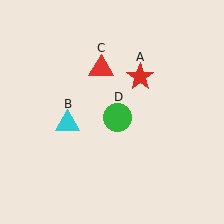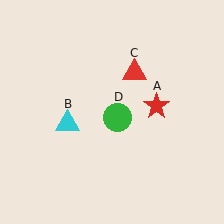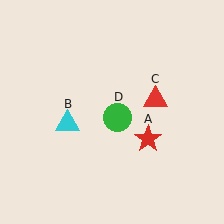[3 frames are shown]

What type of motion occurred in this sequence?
The red star (object A), red triangle (object C) rotated clockwise around the center of the scene.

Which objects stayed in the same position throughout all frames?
Cyan triangle (object B) and green circle (object D) remained stationary.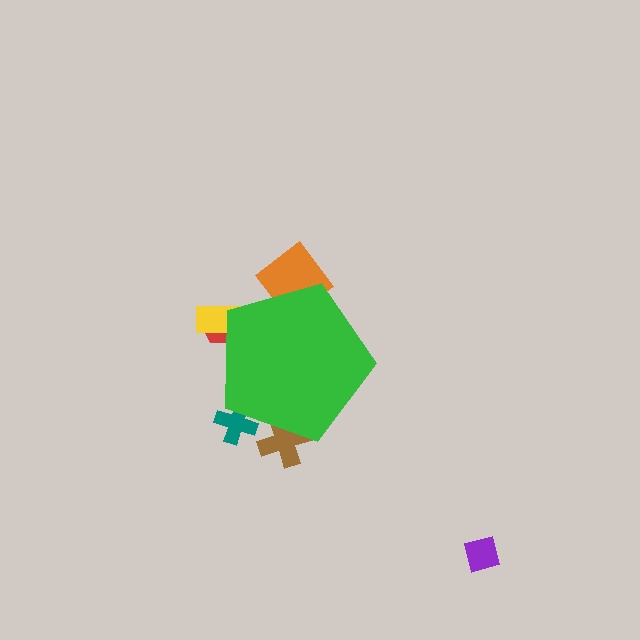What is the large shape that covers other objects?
A green pentagon.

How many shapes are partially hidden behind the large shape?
5 shapes are partially hidden.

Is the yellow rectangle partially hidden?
Yes, the yellow rectangle is partially hidden behind the green pentagon.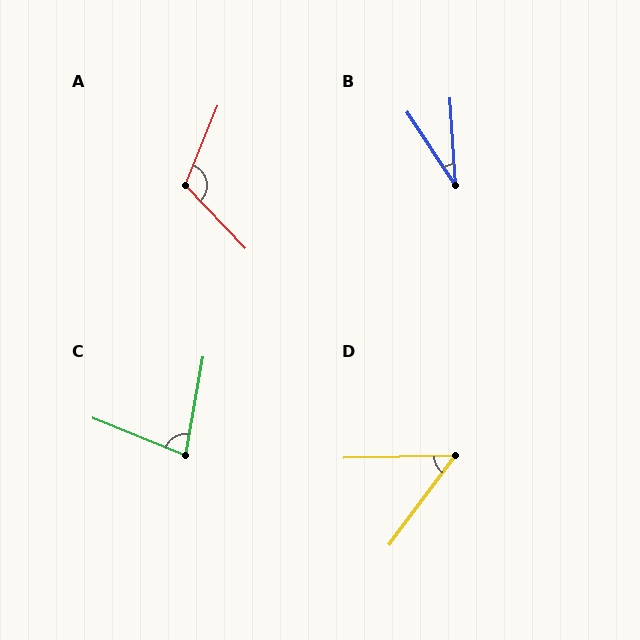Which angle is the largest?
A, at approximately 115 degrees.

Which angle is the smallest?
B, at approximately 30 degrees.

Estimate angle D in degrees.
Approximately 52 degrees.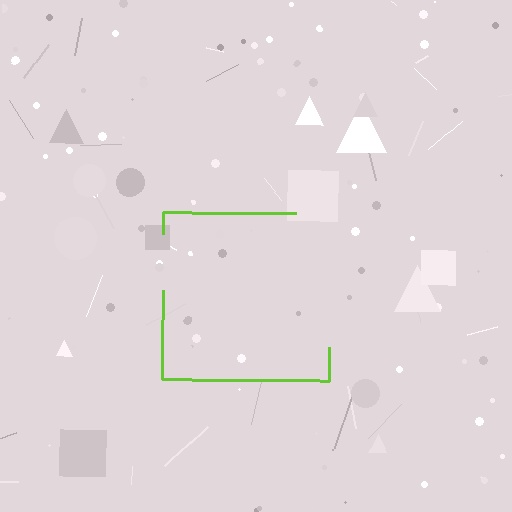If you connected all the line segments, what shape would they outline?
They would outline a square.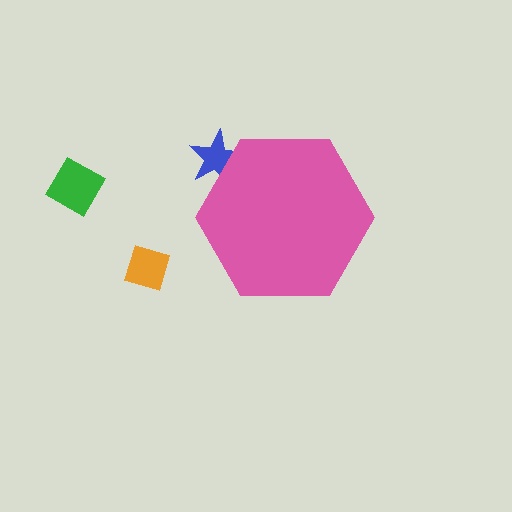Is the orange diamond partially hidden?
No, the orange diamond is fully visible.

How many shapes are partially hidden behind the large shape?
1 shape is partially hidden.